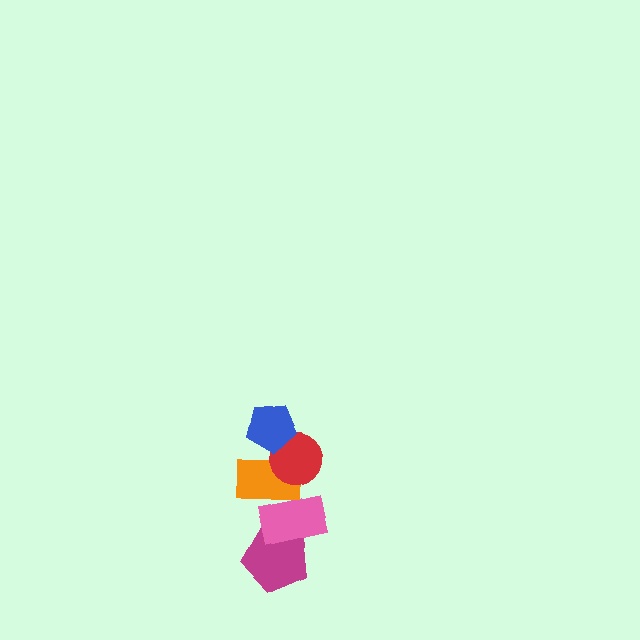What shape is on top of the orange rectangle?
The red circle is on top of the orange rectangle.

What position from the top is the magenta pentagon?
The magenta pentagon is 5th from the top.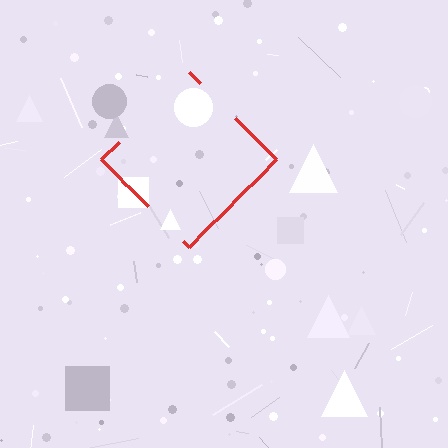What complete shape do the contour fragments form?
The contour fragments form a diamond.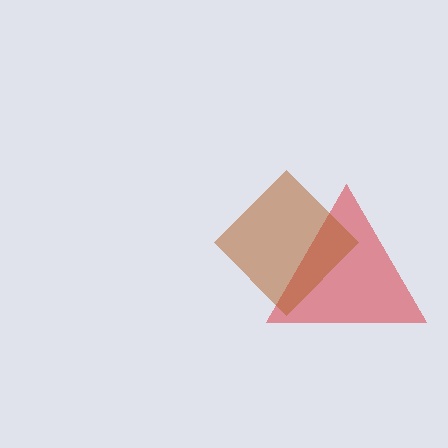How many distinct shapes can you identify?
There are 2 distinct shapes: a red triangle, a brown diamond.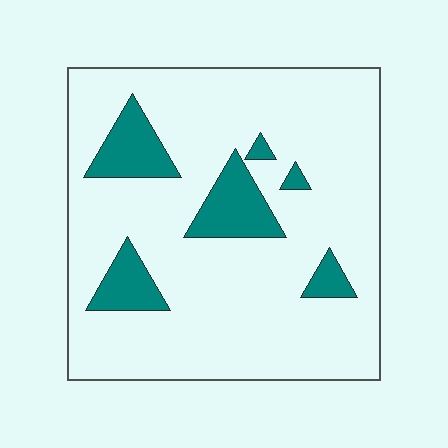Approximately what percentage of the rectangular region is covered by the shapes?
Approximately 15%.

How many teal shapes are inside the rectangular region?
6.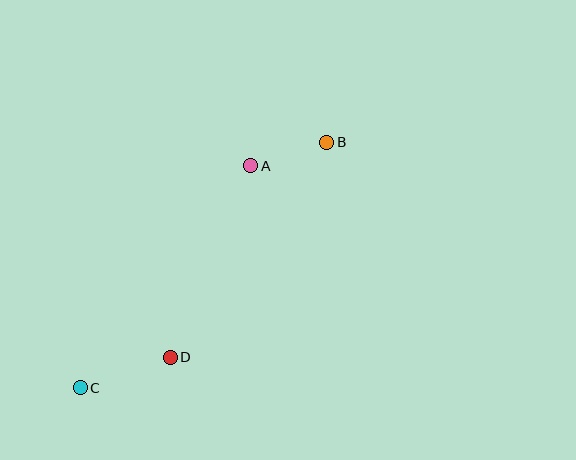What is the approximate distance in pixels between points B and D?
The distance between B and D is approximately 266 pixels.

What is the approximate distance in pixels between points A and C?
The distance between A and C is approximately 280 pixels.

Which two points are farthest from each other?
Points B and C are farthest from each other.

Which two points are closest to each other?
Points A and B are closest to each other.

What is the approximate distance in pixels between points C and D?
The distance between C and D is approximately 95 pixels.